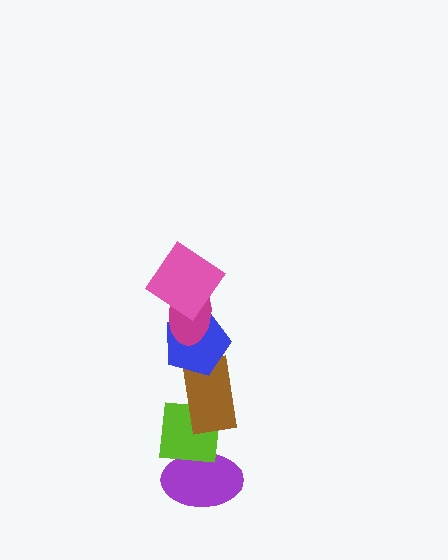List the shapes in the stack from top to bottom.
From top to bottom: the pink diamond, the magenta ellipse, the blue pentagon, the brown rectangle, the lime square, the purple ellipse.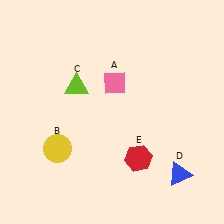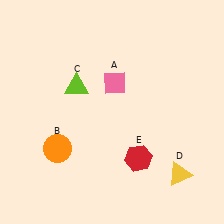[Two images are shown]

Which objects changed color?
B changed from yellow to orange. D changed from blue to yellow.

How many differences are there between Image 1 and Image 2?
There are 2 differences between the two images.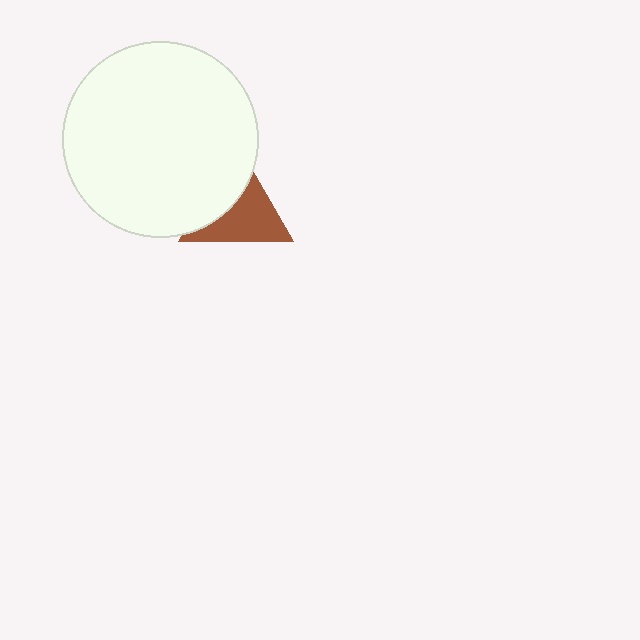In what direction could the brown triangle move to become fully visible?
The brown triangle could move toward the lower-right. That would shift it out from behind the white circle entirely.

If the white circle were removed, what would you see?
You would see the complete brown triangle.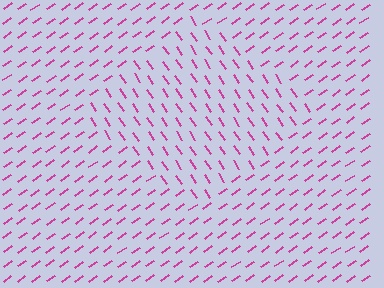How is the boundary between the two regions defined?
The boundary is defined purely by a change in line orientation (approximately 89 degrees difference). All lines are the same color and thickness.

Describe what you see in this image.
The image is filled with small magenta line segments. A diamond region in the image has lines oriented differently from the surrounding lines, creating a visible texture boundary.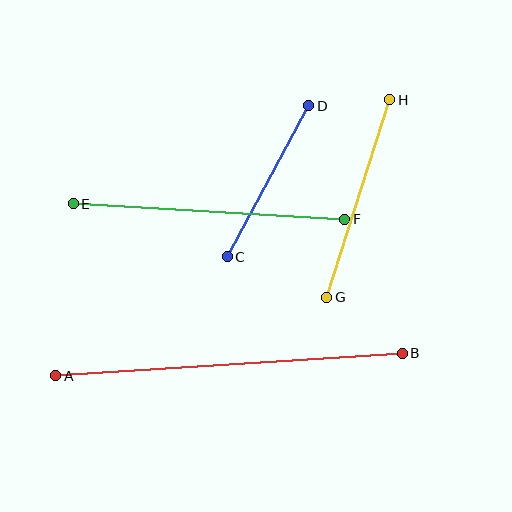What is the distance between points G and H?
The distance is approximately 207 pixels.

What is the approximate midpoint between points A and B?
The midpoint is at approximately (229, 365) pixels.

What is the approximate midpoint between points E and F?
The midpoint is at approximately (209, 211) pixels.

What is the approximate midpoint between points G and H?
The midpoint is at approximately (358, 199) pixels.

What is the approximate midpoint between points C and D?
The midpoint is at approximately (268, 181) pixels.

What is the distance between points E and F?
The distance is approximately 272 pixels.